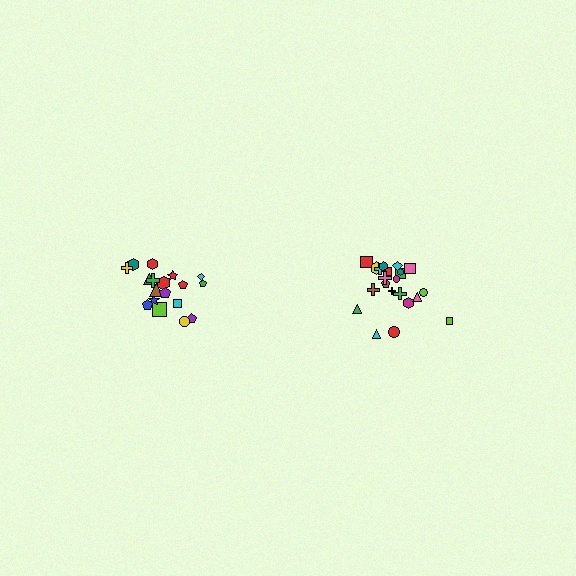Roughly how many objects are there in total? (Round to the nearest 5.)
Roughly 40 objects in total.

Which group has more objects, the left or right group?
The right group.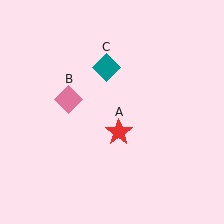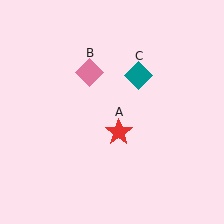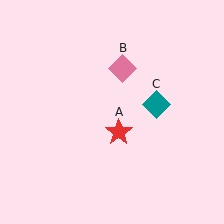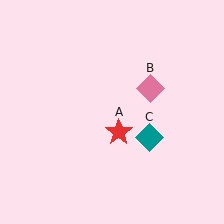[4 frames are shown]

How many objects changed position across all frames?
2 objects changed position: pink diamond (object B), teal diamond (object C).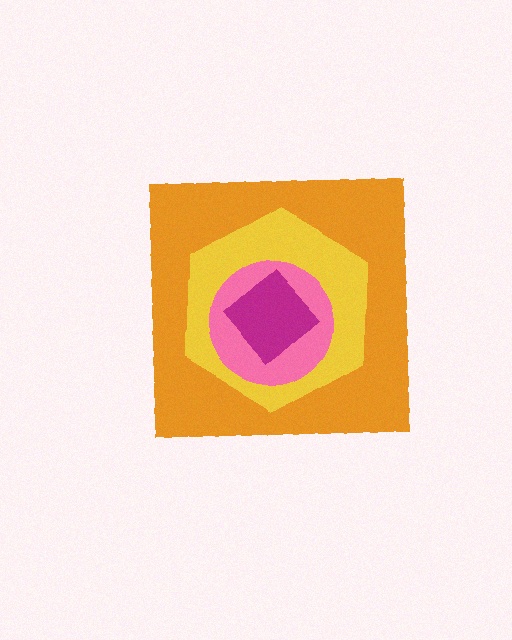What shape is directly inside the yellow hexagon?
The pink circle.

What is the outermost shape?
The orange square.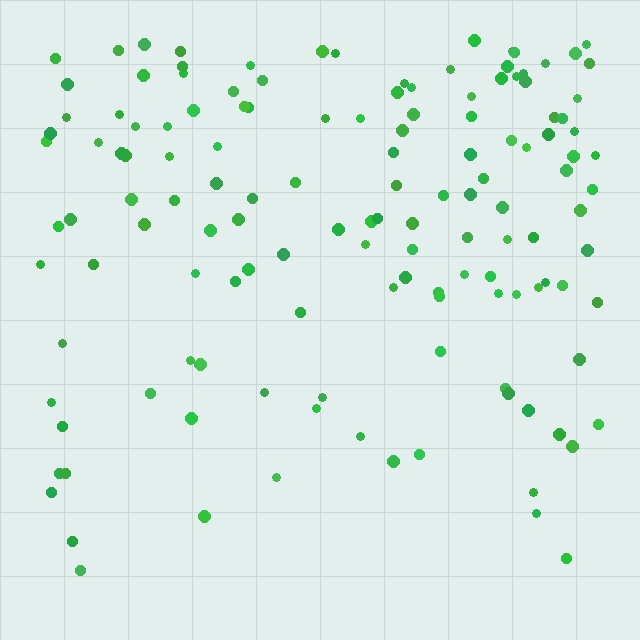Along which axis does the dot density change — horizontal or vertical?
Vertical.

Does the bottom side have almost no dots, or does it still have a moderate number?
Still a moderate number, just noticeably fewer than the top.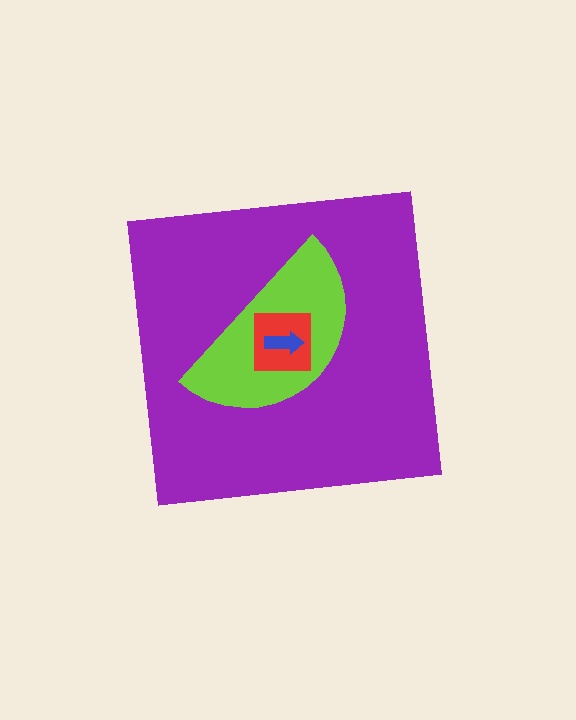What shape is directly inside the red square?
The blue arrow.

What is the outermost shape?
The purple square.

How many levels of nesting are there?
4.